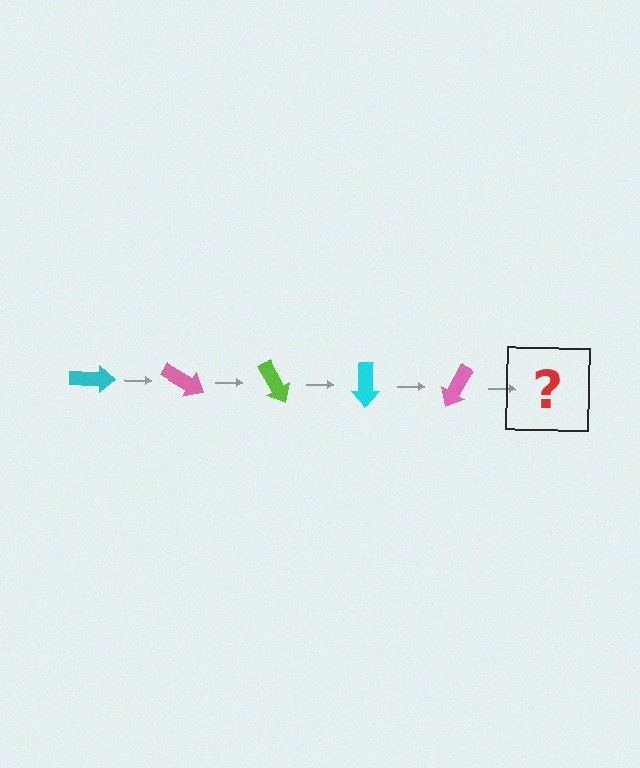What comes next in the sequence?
The next element should be a lime arrow, rotated 150 degrees from the start.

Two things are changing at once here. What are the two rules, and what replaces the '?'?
The two rules are that it rotates 30 degrees each step and the color cycles through cyan, pink, and lime. The '?' should be a lime arrow, rotated 150 degrees from the start.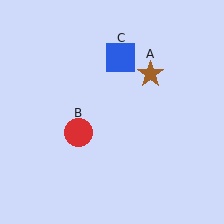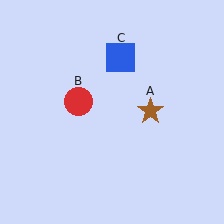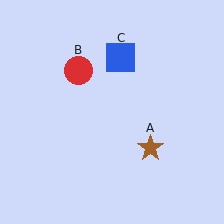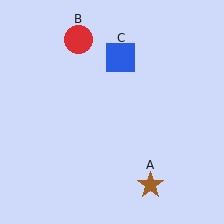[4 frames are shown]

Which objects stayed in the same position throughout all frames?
Blue square (object C) remained stationary.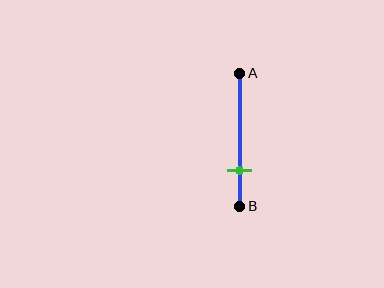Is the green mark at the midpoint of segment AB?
No, the mark is at about 75% from A, not at the 50% midpoint.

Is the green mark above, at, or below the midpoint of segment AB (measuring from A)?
The green mark is below the midpoint of segment AB.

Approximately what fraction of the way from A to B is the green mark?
The green mark is approximately 75% of the way from A to B.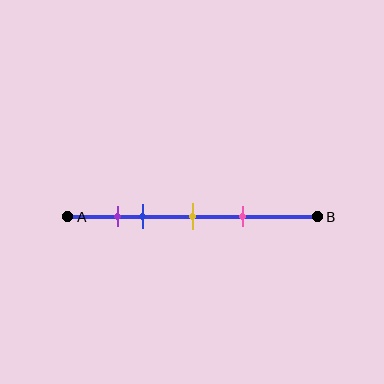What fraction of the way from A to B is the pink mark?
The pink mark is approximately 70% (0.7) of the way from A to B.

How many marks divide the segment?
There are 4 marks dividing the segment.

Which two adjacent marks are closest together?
The purple and blue marks are the closest adjacent pair.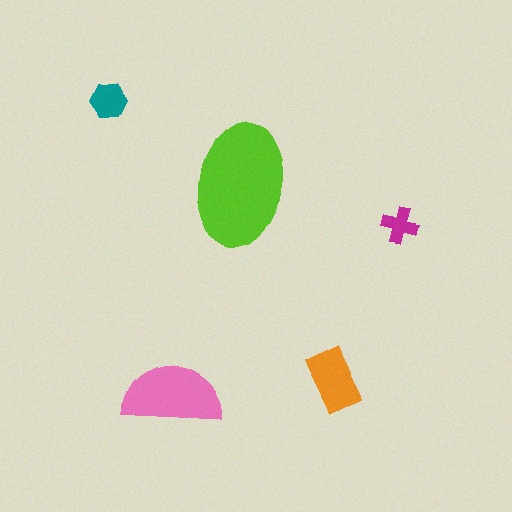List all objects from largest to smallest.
The lime ellipse, the pink semicircle, the orange rectangle, the teal hexagon, the magenta cross.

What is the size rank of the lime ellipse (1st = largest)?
1st.